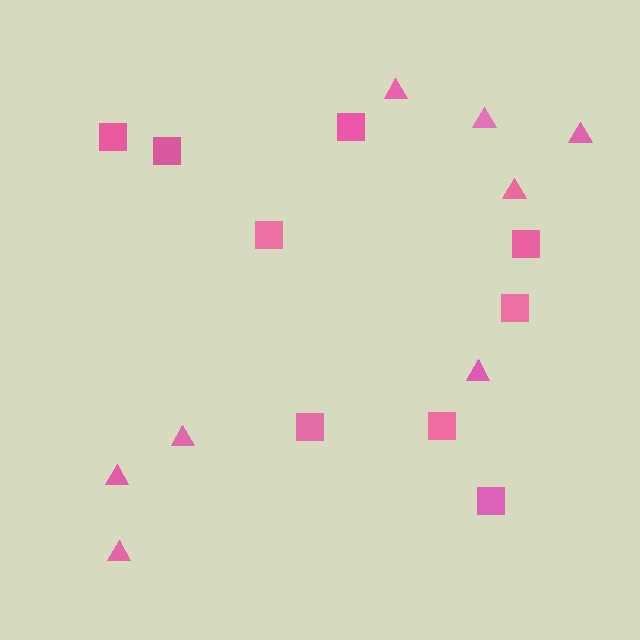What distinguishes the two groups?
There are 2 groups: one group of squares (9) and one group of triangles (8).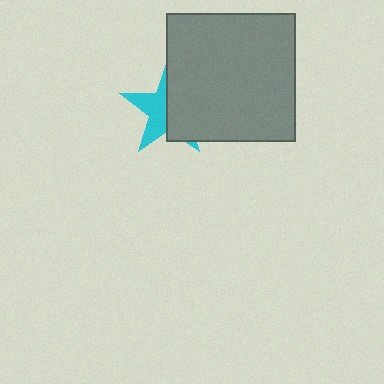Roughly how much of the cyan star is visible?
A small part of it is visible (roughly 45%).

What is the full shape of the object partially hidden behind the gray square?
The partially hidden object is a cyan star.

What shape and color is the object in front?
The object in front is a gray square.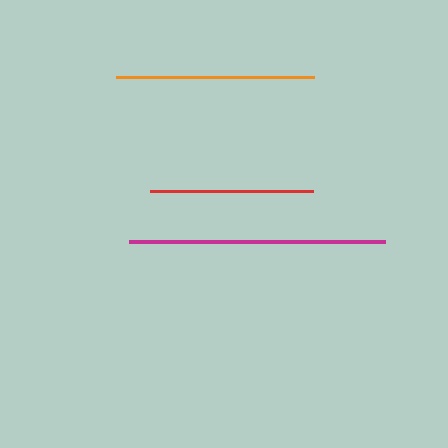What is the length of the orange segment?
The orange segment is approximately 198 pixels long.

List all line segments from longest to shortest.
From longest to shortest: magenta, orange, red.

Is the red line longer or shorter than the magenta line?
The magenta line is longer than the red line.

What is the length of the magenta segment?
The magenta segment is approximately 255 pixels long.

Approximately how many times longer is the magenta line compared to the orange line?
The magenta line is approximately 1.3 times the length of the orange line.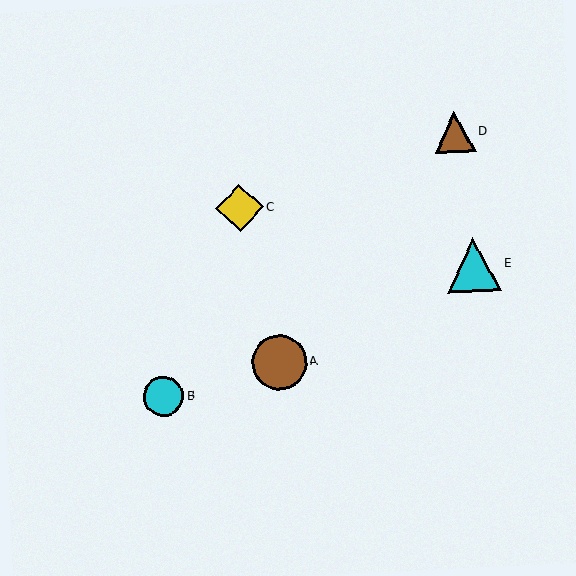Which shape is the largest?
The brown circle (labeled A) is the largest.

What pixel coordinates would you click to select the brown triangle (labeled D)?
Click at (455, 132) to select the brown triangle D.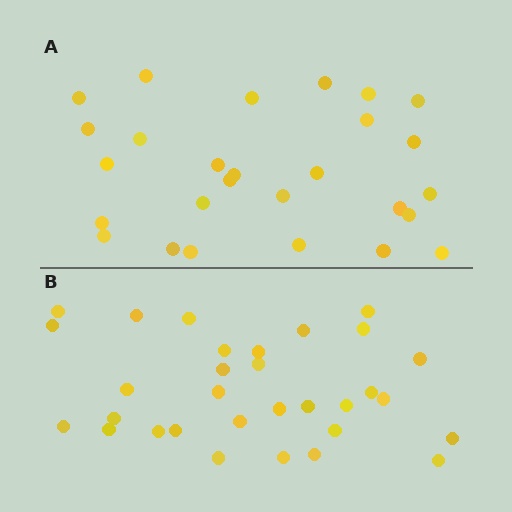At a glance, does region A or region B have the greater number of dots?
Region B (the bottom region) has more dots.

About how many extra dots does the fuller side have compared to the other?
Region B has about 4 more dots than region A.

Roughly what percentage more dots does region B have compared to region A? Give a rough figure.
About 15% more.